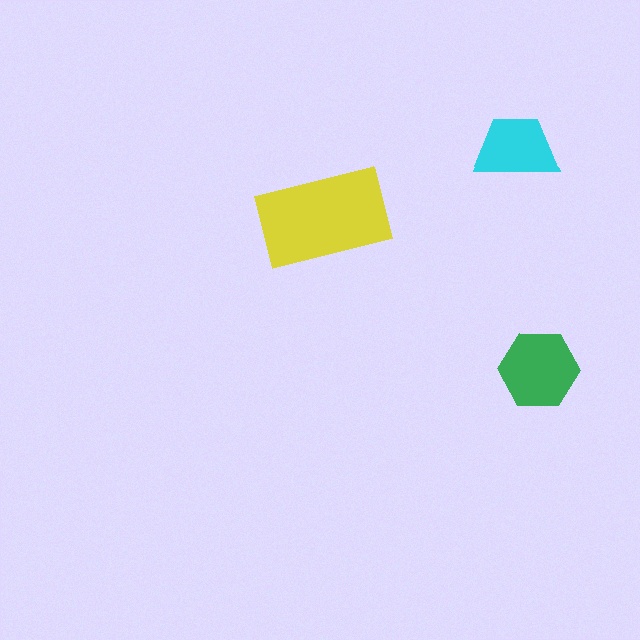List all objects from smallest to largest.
The cyan trapezoid, the green hexagon, the yellow rectangle.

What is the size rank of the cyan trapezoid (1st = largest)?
3rd.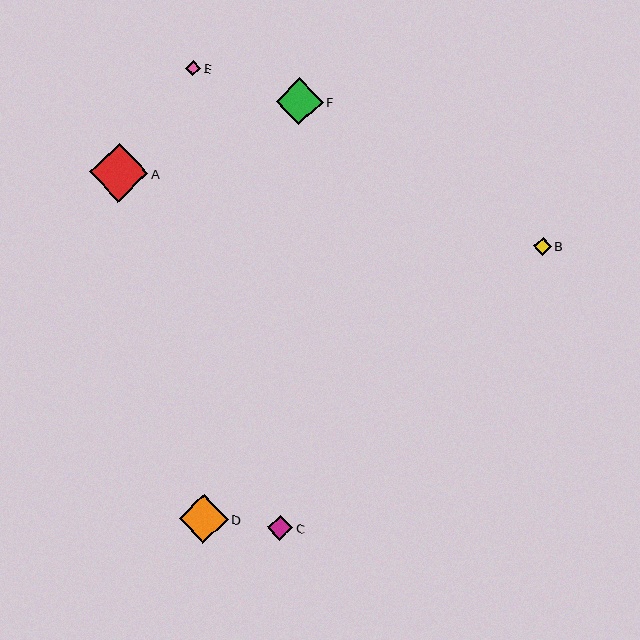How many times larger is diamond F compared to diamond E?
Diamond F is approximately 3.0 times the size of diamond E.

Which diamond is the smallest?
Diamond E is the smallest with a size of approximately 15 pixels.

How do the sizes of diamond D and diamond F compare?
Diamond D and diamond F are approximately the same size.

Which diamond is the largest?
Diamond A is the largest with a size of approximately 59 pixels.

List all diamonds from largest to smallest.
From largest to smallest: A, D, F, C, B, E.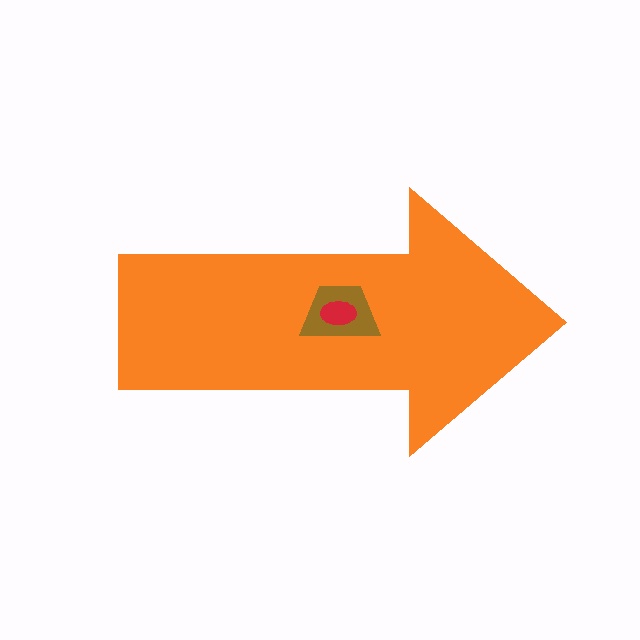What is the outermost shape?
The orange arrow.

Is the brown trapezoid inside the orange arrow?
Yes.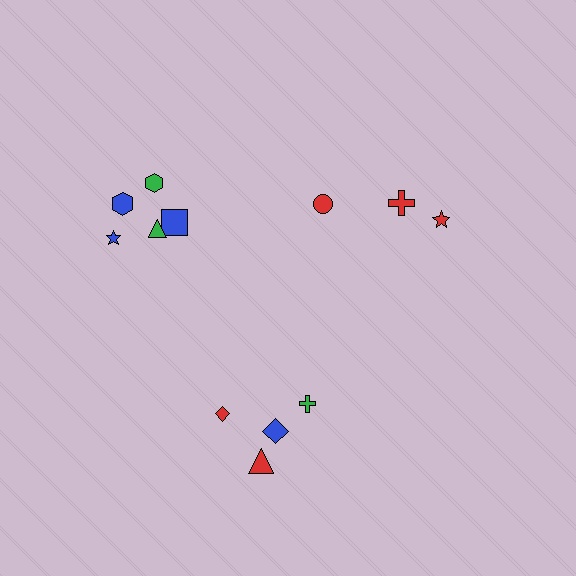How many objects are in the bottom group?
There are 4 objects.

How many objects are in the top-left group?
There are 5 objects.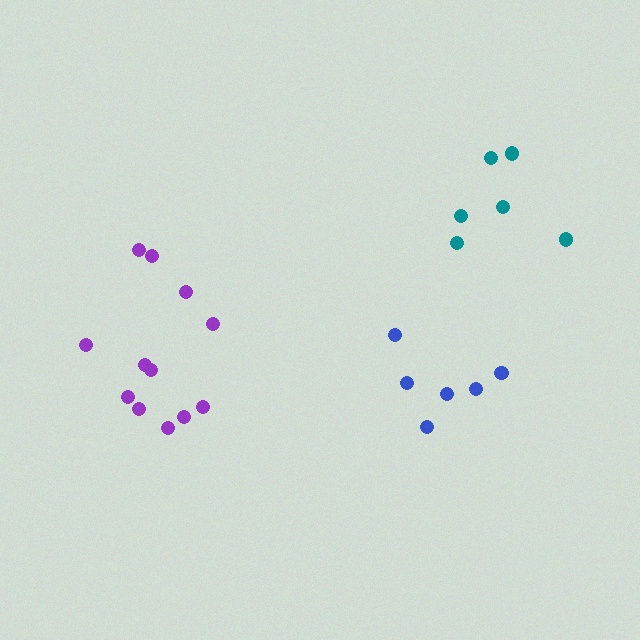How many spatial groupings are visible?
There are 3 spatial groupings.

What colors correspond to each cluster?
The clusters are colored: blue, purple, teal.